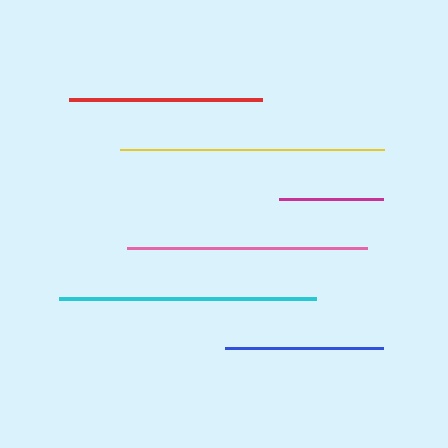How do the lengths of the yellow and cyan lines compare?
The yellow and cyan lines are approximately the same length.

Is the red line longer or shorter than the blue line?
The red line is longer than the blue line.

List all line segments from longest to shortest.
From longest to shortest: yellow, cyan, pink, red, blue, magenta.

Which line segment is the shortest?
The magenta line is the shortest at approximately 103 pixels.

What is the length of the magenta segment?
The magenta segment is approximately 103 pixels long.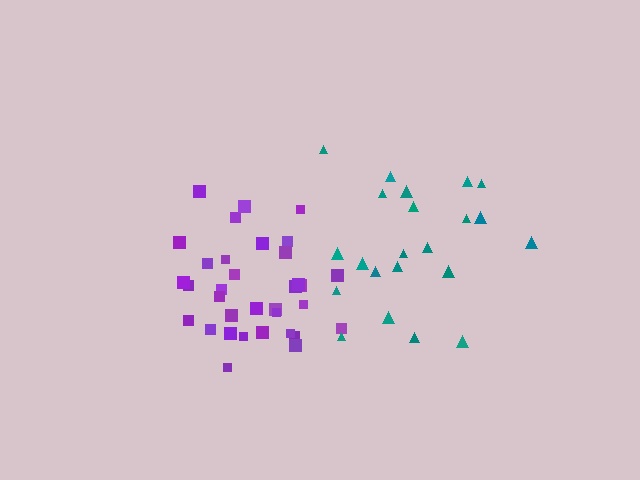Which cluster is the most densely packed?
Purple.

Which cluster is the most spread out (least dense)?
Teal.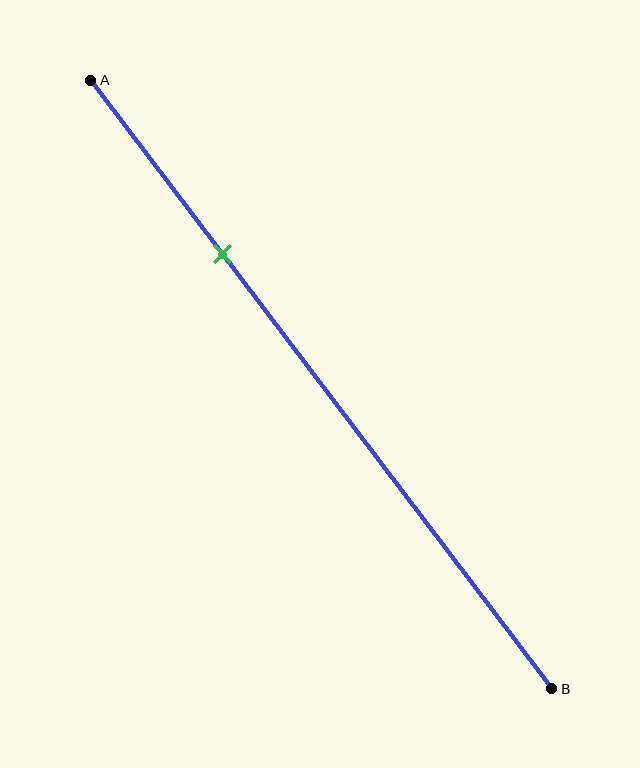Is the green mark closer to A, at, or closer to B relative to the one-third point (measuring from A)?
The green mark is closer to point A than the one-third point of segment AB.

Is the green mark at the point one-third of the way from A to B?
No, the mark is at about 30% from A, not at the 33% one-third point.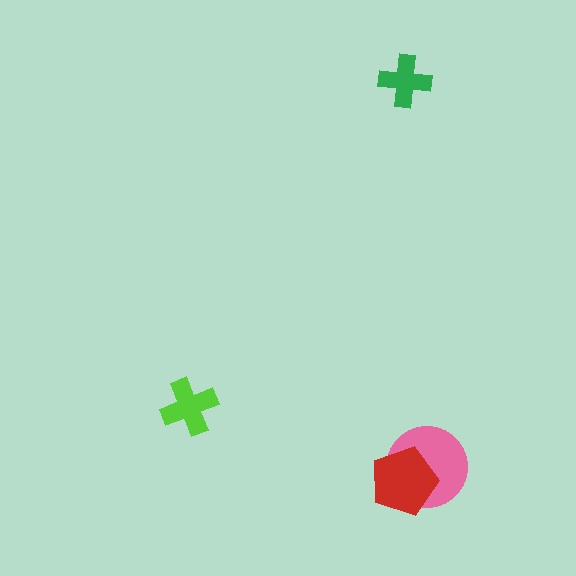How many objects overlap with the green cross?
0 objects overlap with the green cross.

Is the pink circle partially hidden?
Yes, it is partially covered by another shape.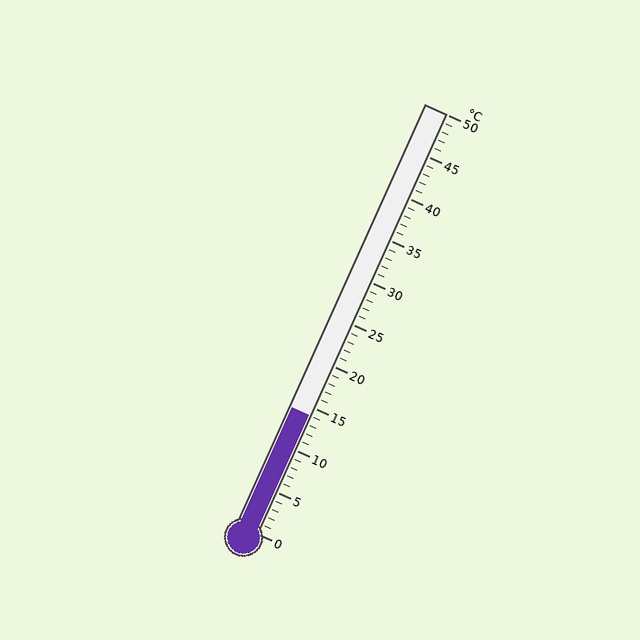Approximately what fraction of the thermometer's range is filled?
The thermometer is filled to approximately 30% of its range.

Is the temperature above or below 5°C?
The temperature is above 5°C.